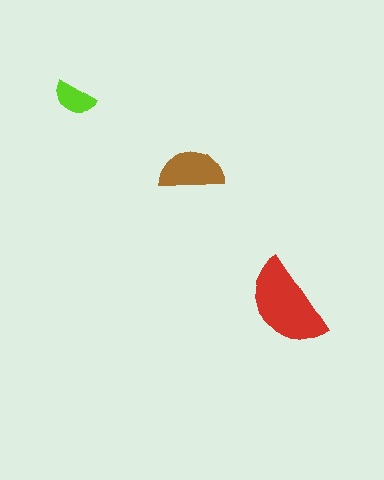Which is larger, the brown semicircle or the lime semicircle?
The brown one.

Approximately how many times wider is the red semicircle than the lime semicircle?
About 2 times wider.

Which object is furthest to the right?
The red semicircle is rightmost.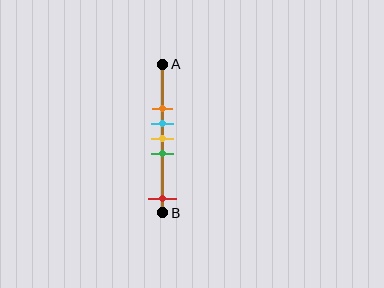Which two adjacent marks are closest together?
The cyan and yellow marks are the closest adjacent pair.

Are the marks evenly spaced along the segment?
No, the marks are not evenly spaced.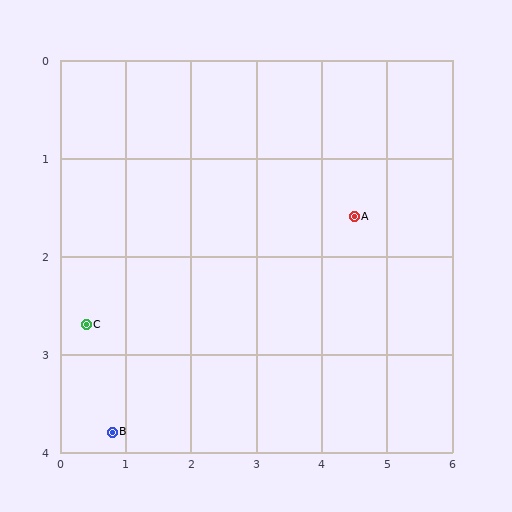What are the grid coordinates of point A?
Point A is at approximately (4.5, 1.6).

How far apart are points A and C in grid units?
Points A and C are about 4.2 grid units apart.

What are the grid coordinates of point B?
Point B is at approximately (0.8, 3.8).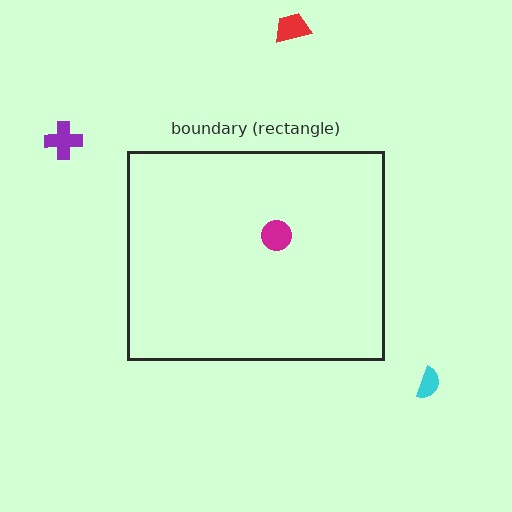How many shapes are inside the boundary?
1 inside, 3 outside.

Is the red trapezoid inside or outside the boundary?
Outside.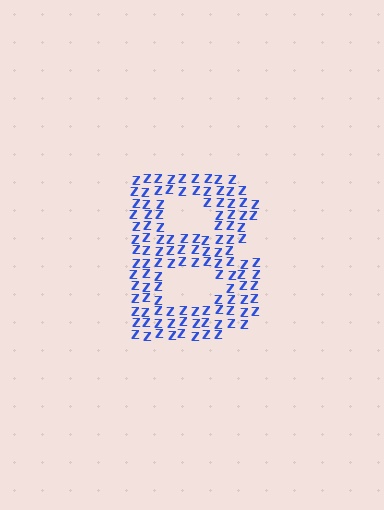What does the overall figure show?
The overall figure shows the letter B.